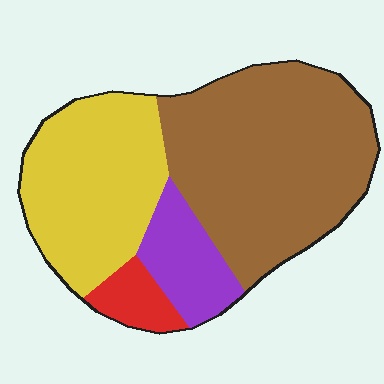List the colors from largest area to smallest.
From largest to smallest: brown, yellow, purple, red.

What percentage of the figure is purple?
Purple takes up about one eighth (1/8) of the figure.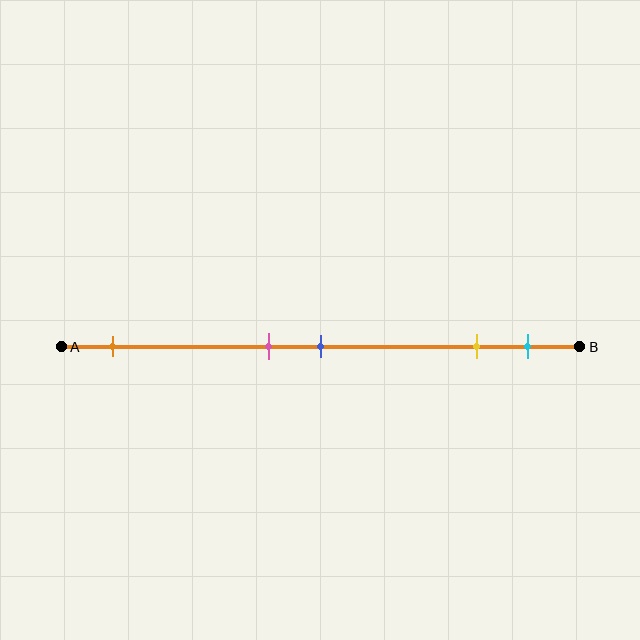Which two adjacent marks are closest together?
The pink and blue marks are the closest adjacent pair.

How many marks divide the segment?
There are 5 marks dividing the segment.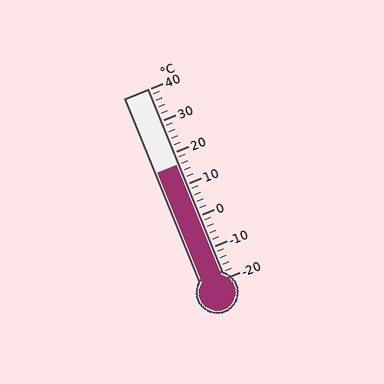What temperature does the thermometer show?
The thermometer shows approximately 16°C.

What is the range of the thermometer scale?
The thermometer scale ranges from -20°C to 40°C.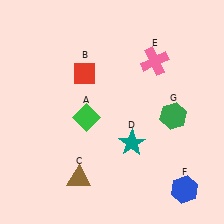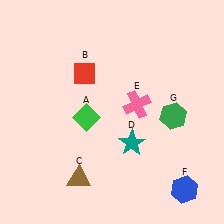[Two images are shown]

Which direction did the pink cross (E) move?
The pink cross (E) moved down.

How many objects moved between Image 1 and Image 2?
1 object moved between the two images.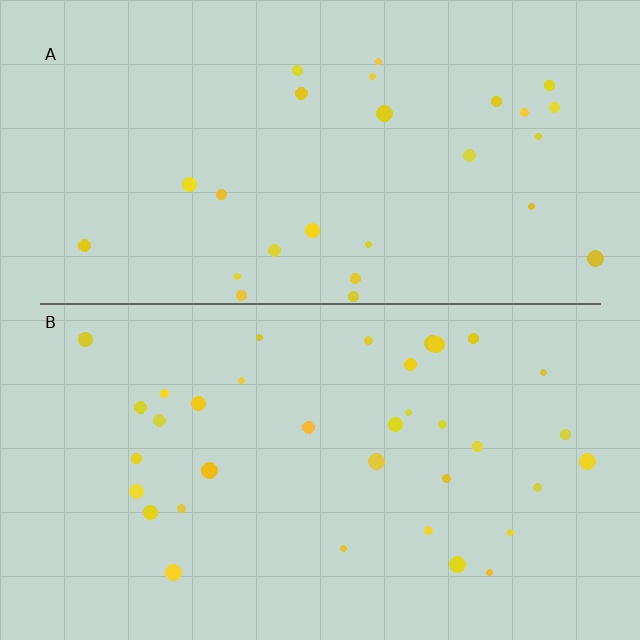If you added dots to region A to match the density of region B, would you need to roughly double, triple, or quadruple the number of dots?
Approximately double.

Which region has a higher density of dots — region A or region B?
B (the bottom).